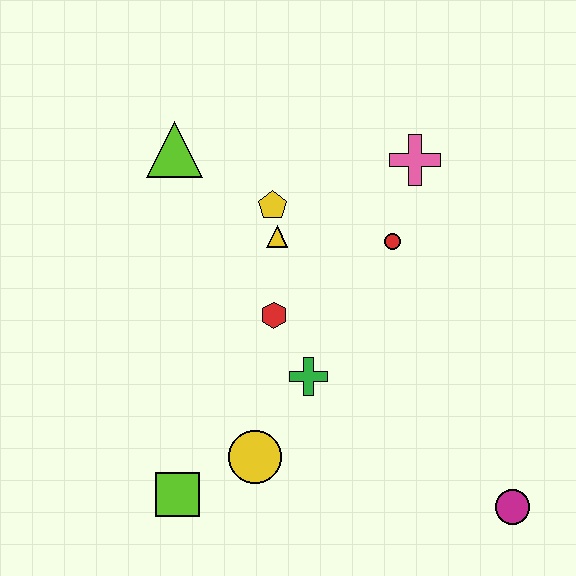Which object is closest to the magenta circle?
The green cross is closest to the magenta circle.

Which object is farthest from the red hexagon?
The magenta circle is farthest from the red hexagon.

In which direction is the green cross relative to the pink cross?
The green cross is below the pink cross.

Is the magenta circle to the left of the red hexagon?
No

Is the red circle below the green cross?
No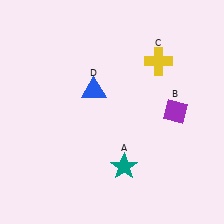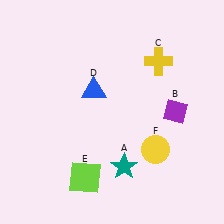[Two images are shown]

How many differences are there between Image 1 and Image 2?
There are 2 differences between the two images.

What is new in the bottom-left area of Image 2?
A lime square (E) was added in the bottom-left area of Image 2.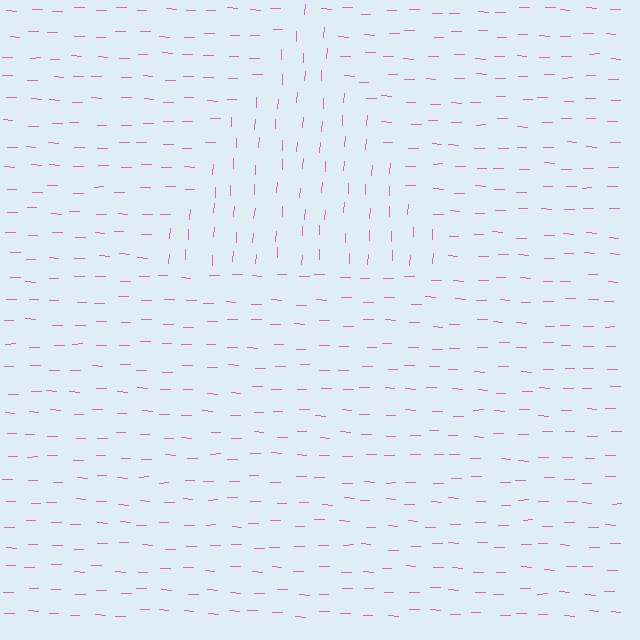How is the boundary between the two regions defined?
The boundary is defined purely by a change in line orientation (approximately 88 degrees difference). All lines are the same color and thickness.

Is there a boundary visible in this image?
Yes, there is a texture boundary formed by a change in line orientation.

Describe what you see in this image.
The image is filled with small pink line segments. A triangle region in the image has lines oriented differently from the surrounding lines, creating a visible texture boundary.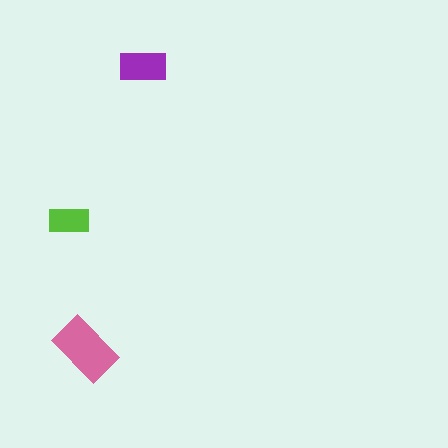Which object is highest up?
The purple rectangle is topmost.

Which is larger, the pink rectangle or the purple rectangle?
The pink one.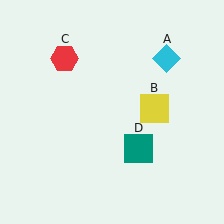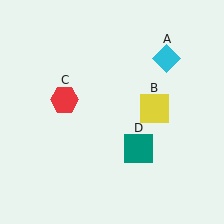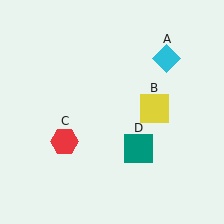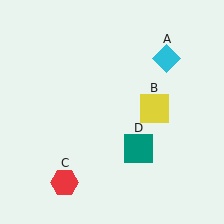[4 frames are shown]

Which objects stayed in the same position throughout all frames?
Cyan diamond (object A) and yellow square (object B) and teal square (object D) remained stationary.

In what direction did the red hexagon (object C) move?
The red hexagon (object C) moved down.